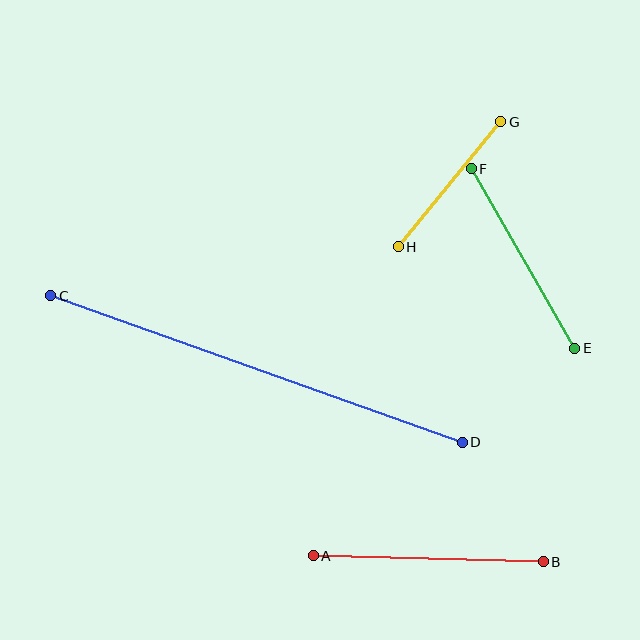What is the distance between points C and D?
The distance is approximately 437 pixels.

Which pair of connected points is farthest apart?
Points C and D are farthest apart.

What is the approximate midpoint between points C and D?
The midpoint is at approximately (256, 369) pixels.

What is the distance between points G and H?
The distance is approximately 162 pixels.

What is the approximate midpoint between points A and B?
The midpoint is at approximately (428, 559) pixels.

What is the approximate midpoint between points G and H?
The midpoint is at approximately (450, 184) pixels.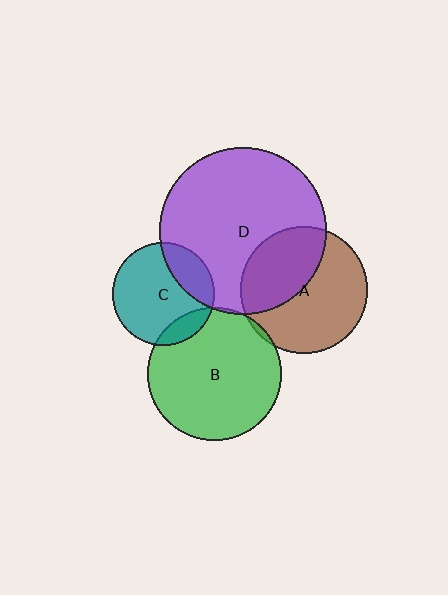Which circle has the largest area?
Circle D (purple).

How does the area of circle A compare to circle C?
Approximately 1.5 times.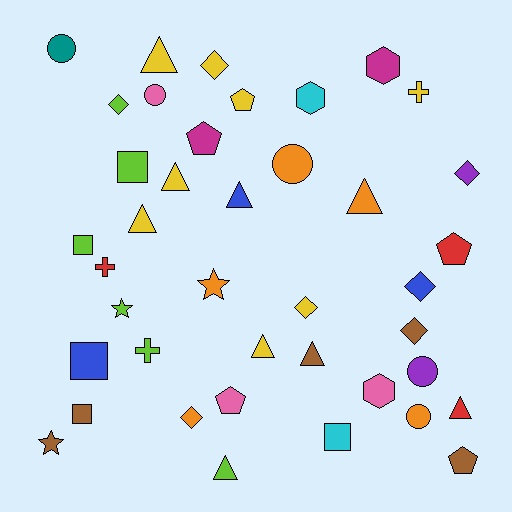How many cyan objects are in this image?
There are 2 cyan objects.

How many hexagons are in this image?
There are 3 hexagons.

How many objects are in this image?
There are 40 objects.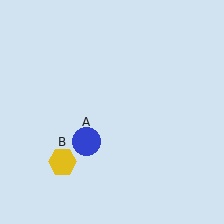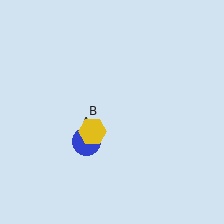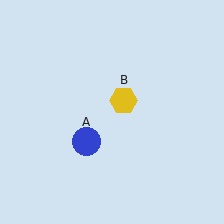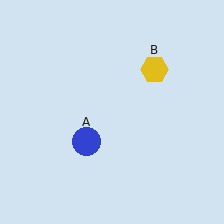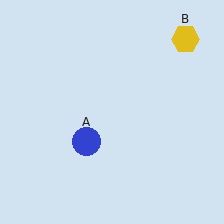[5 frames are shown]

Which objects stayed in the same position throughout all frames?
Blue circle (object A) remained stationary.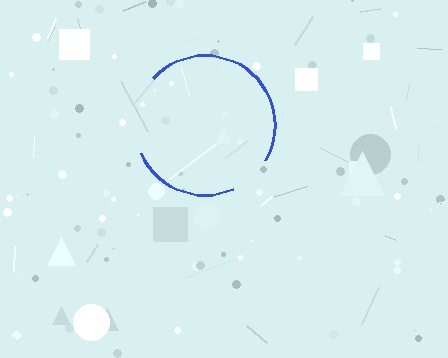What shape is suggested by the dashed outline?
The dashed outline suggests a circle.